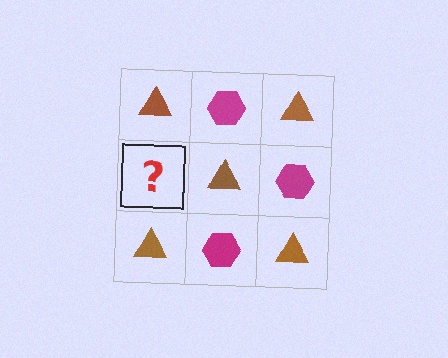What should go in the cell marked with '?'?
The missing cell should contain a magenta hexagon.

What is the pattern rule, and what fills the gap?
The rule is that it alternates brown triangle and magenta hexagon in a checkerboard pattern. The gap should be filled with a magenta hexagon.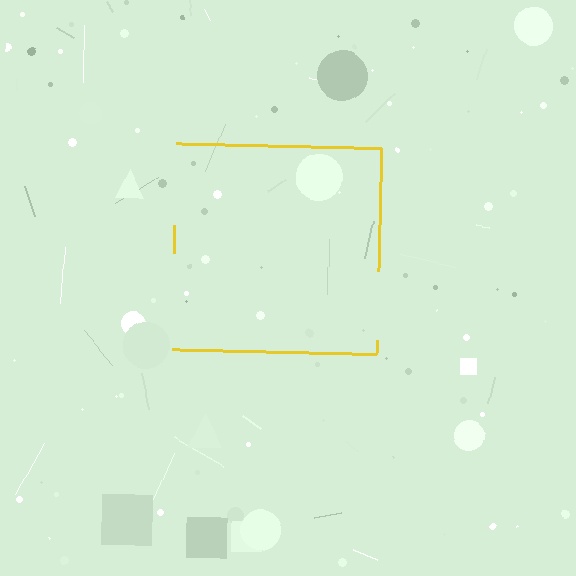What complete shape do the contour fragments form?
The contour fragments form a square.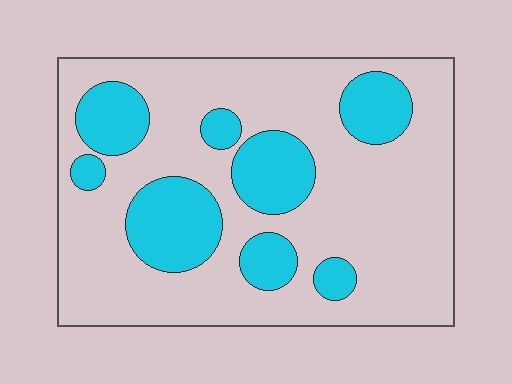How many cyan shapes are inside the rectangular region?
8.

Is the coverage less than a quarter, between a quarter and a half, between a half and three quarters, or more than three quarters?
Between a quarter and a half.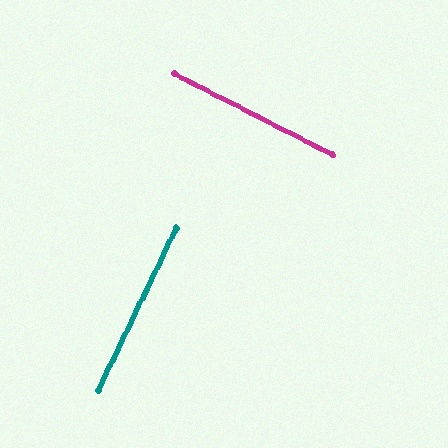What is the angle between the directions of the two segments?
Approximately 89 degrees.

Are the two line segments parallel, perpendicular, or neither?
Perpendicular — they meet at approximately 89°.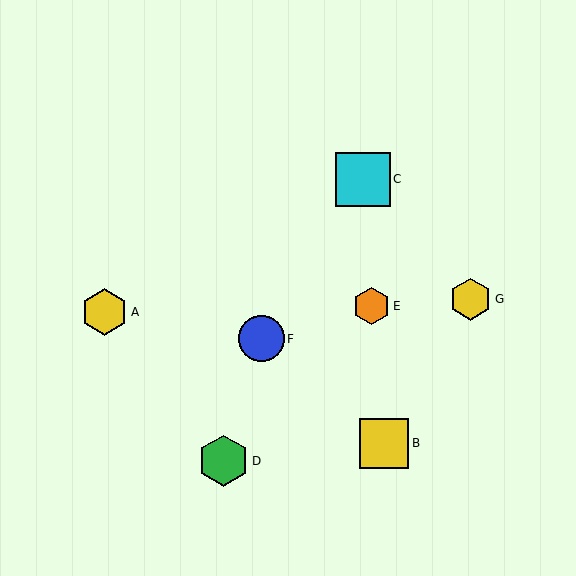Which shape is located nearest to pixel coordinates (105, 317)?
The yellow hexagon (labeled A) at (104, 312) is nearest to that location.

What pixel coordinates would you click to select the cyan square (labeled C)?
Click at (363, 179) to select the cyan square C.